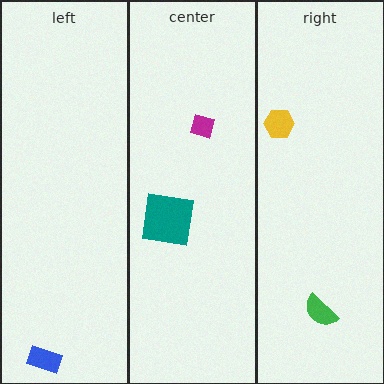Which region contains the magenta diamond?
The center region.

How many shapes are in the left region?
1.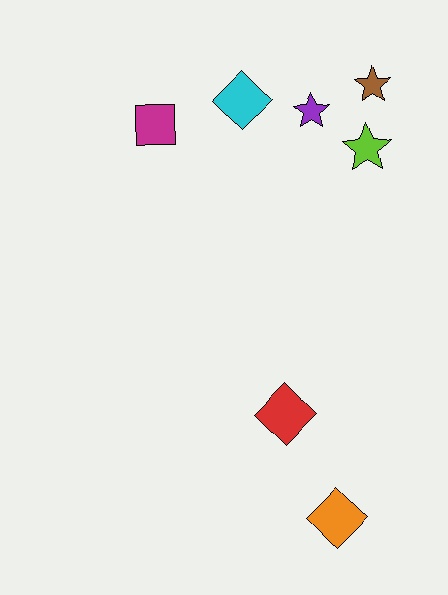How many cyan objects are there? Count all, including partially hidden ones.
There is 1 cyan object.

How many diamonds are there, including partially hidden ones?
There are 3 diamonds.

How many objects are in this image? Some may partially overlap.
There are 7 objects.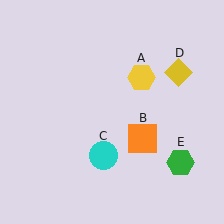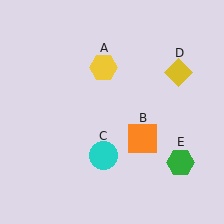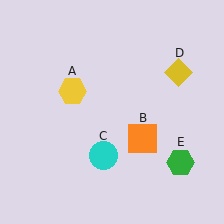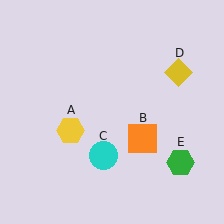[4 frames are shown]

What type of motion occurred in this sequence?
The yellow hexagon (object A) rotated counterclockwise around the center of the scene.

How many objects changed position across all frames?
1 object changed position: yellow hexagon (object A).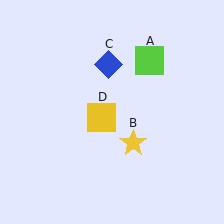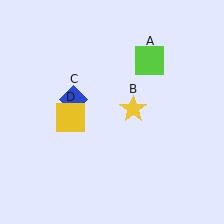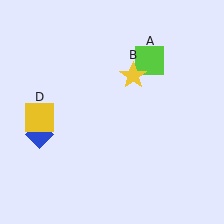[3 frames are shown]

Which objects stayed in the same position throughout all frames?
Lime square (object A) remained stationary.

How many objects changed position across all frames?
3 objects changed position: yellow star (object B), blue diamond (object C), yellow square (object D).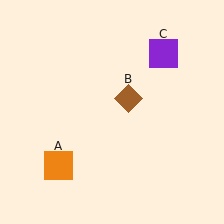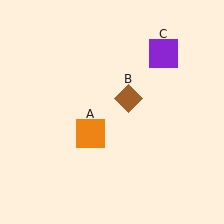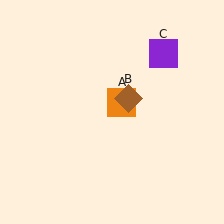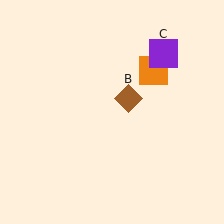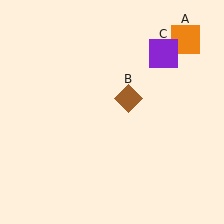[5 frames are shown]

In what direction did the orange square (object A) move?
The orange square (object A) moved up and to the right.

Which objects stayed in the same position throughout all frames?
Brown diamond (object B) and purple square (object C) remained stationary.